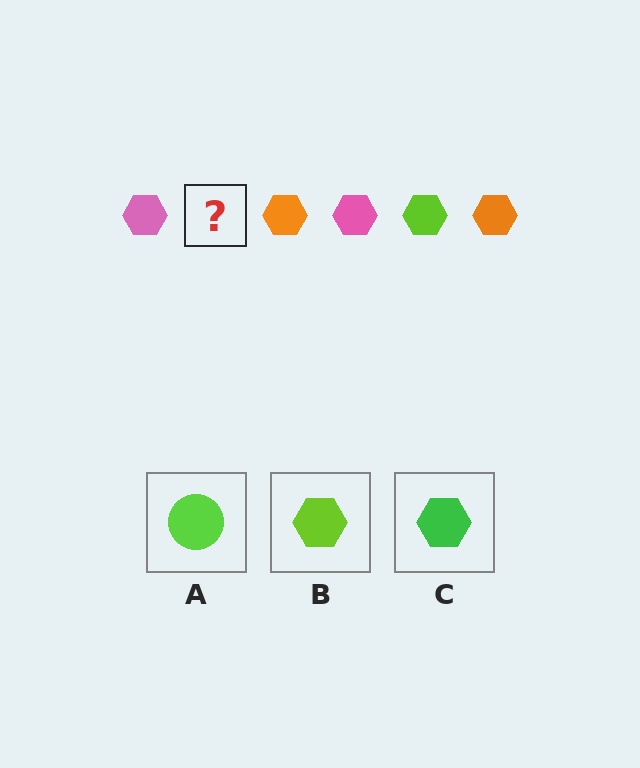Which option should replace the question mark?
Option B.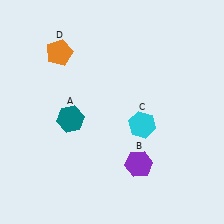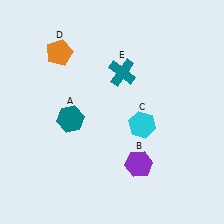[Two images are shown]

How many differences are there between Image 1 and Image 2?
There is 1 difference between the two images.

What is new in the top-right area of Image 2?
A teal cross (E) was added in the top-right area of Image 2.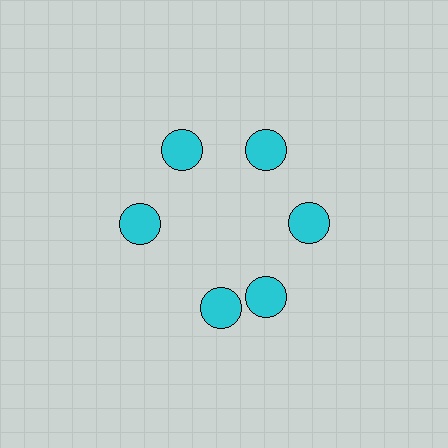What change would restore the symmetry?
The symmetry would be restored by rotating it back into even spacing with its neighbors so that all 6 circles sit at equal angles and equal distance from the center.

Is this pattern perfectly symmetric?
No. The 6 cyan circles are arranged in a ring, but one element near the 7 o'clock position is rotated out of alignment along the ring, breaking the 6-fold rotational symmetry.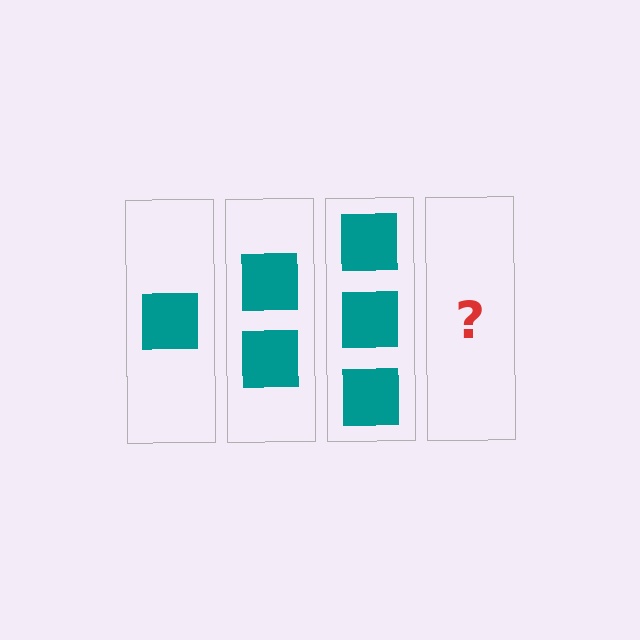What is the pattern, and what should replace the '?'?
The pattern is that each step adds one more square. The '?' should be 4 squares.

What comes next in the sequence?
The next element should be 4 squares.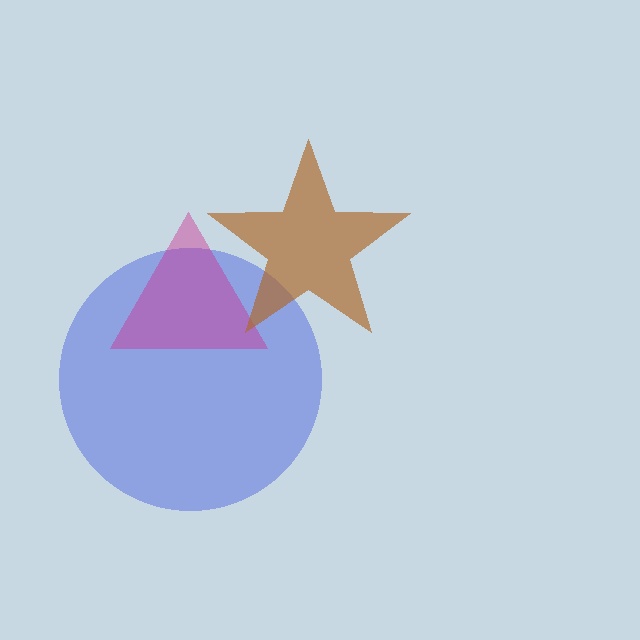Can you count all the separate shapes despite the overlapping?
Yes, there are 3 separate shapes.